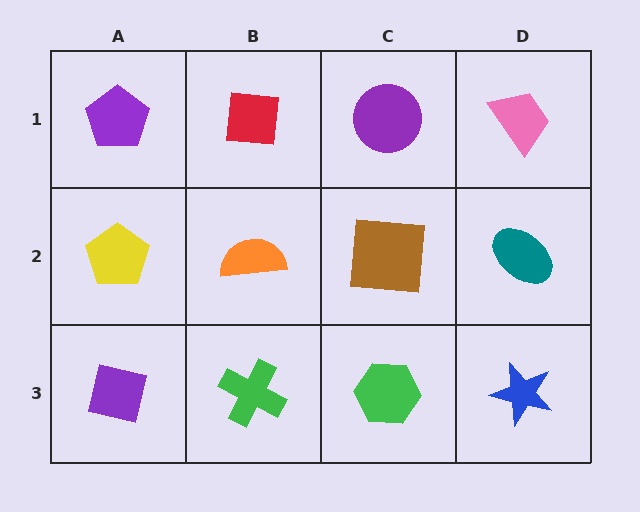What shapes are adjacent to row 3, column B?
An orange semicircle (row 2, column B), a purple square (row 3, column A), a green hexagon (row 3, column C).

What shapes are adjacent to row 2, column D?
A pink trapezoid (row 1, column D), a blue star (row 3, column D), a brown square (row 2, column C).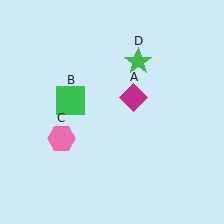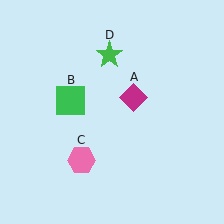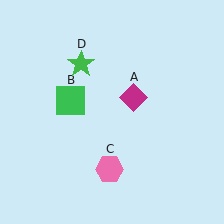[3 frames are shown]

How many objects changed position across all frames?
2 objects changed position: pink hexagon (object C), green star (object D).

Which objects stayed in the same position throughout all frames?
Magenta diamond (object A) and green square (object B) remained stationary.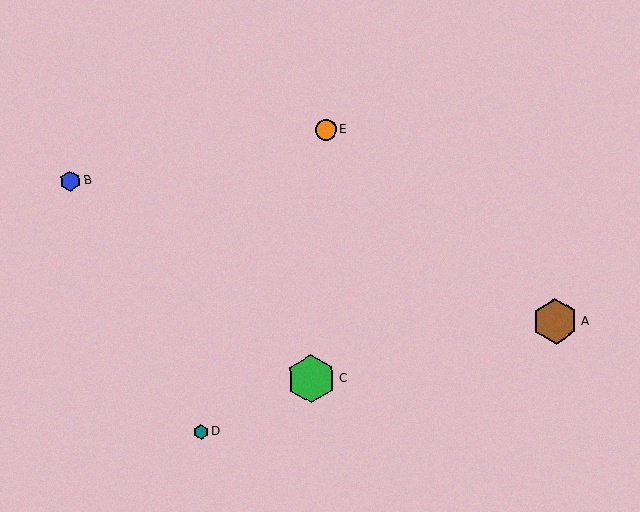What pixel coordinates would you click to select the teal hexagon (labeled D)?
Click at (201, 432) to select the teal hexagon D.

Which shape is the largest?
The green hexagon (labeled C) is the largest.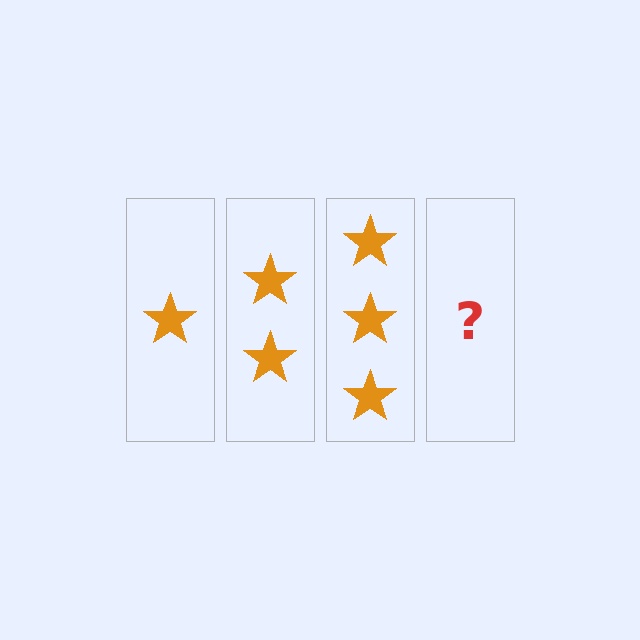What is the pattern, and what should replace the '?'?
The pattern is that each step adds one more star. The '?' should be 4 stars.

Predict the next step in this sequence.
The next step is 4 stars.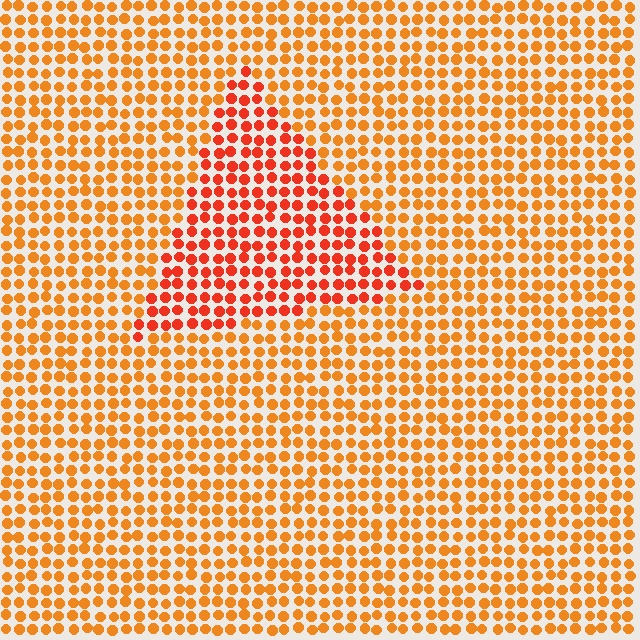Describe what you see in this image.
The image is filled with small orange elements in a uniform arrangement. A triangle-shaped region is visible where the elements are tinted to a slightly different hue, forming a subtle color boundary.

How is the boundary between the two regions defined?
The boundary is defined purely by a slight shift in hue (about 25 degrees). Spacing, size, and orientation are identical on both sides.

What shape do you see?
I see a triangle.